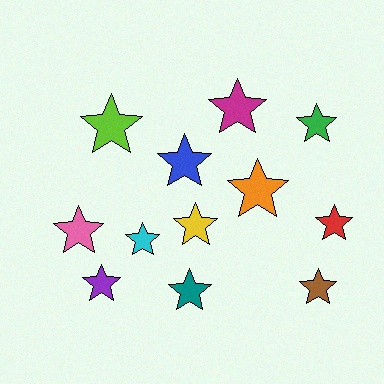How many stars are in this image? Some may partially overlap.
There are 12 stars.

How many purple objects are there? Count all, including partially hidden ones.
There is 1 purple object.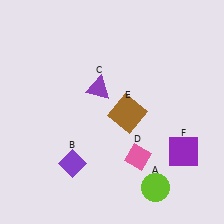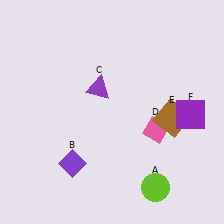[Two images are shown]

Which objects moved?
The objects that moved are: the pink diamond (D), the brown square (E), the purple square (F).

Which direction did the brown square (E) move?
The brown square (E) moved right.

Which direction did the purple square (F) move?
The purple square (F) moved up.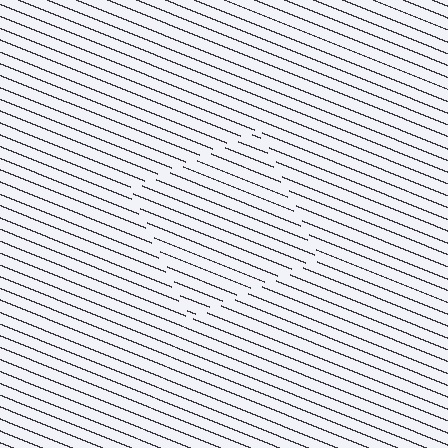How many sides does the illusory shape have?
4 sides — the line-ends trace a square.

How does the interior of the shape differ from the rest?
The interior of the shape contains the same grating, shifted by half a period — the contour is defined by the phase discontinuity where line-ends from the inner and outer gratings abut.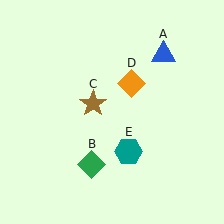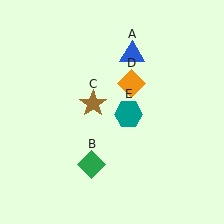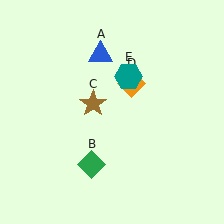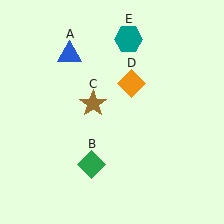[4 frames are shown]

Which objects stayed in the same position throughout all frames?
Green diamond (object B) and brown star (object C) and orange diamond (object D) remained stationary.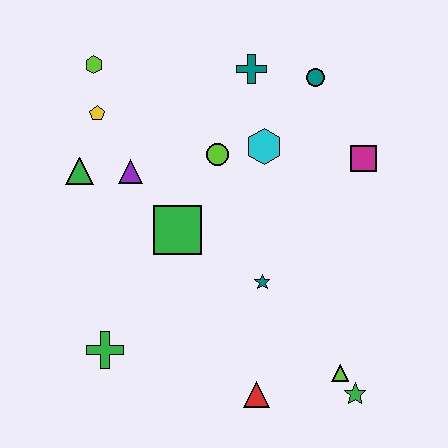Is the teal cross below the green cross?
No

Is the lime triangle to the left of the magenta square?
Yes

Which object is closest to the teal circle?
The teal cross is closest to the teal circle.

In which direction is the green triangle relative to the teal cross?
The green triangle is to the left of the teal cross.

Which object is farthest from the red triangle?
The lime hexagon is farthest from the red triangle.